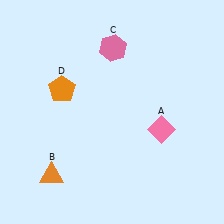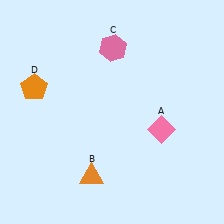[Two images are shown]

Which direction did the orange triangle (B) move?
The orange triangle (B) moved right.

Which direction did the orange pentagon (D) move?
The orange pentagon (D) moved left.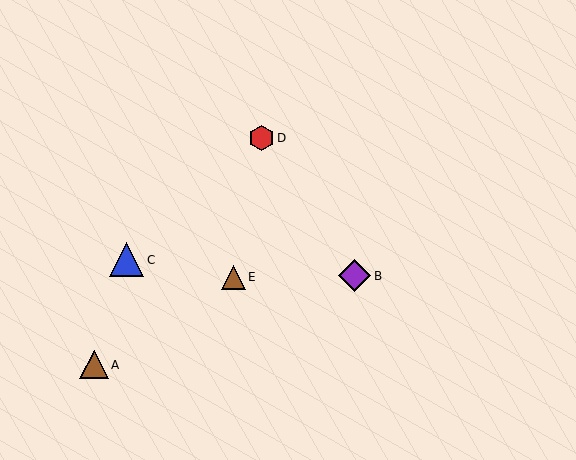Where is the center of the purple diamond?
The center of the purple diamond is at (355, 276).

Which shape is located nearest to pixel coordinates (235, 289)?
The brown triangle (labeled E) at (233, 277) is nearest to that location.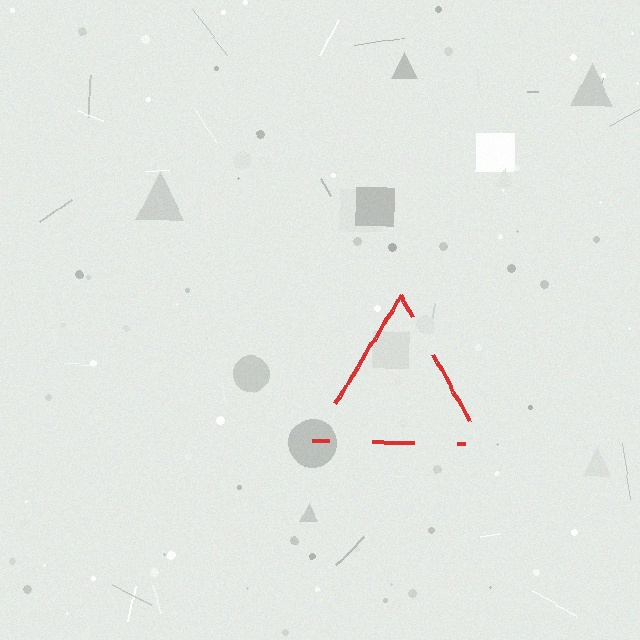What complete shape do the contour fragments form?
The contour fragments form a triangle.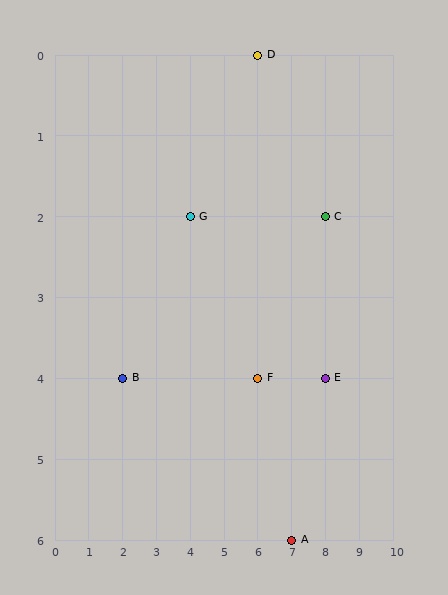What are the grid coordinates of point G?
Point G is at grid coordinates (4, 2).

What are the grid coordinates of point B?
Point B is at grid coordinates (2, 4).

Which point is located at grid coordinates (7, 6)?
Point A is at (7, 6).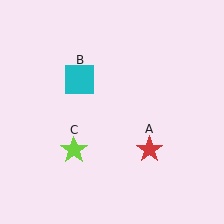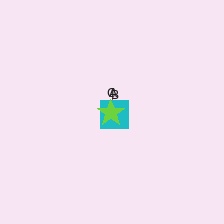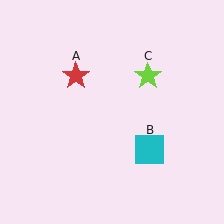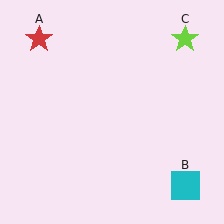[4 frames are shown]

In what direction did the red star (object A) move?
The red star (object A) moved up and to the left.